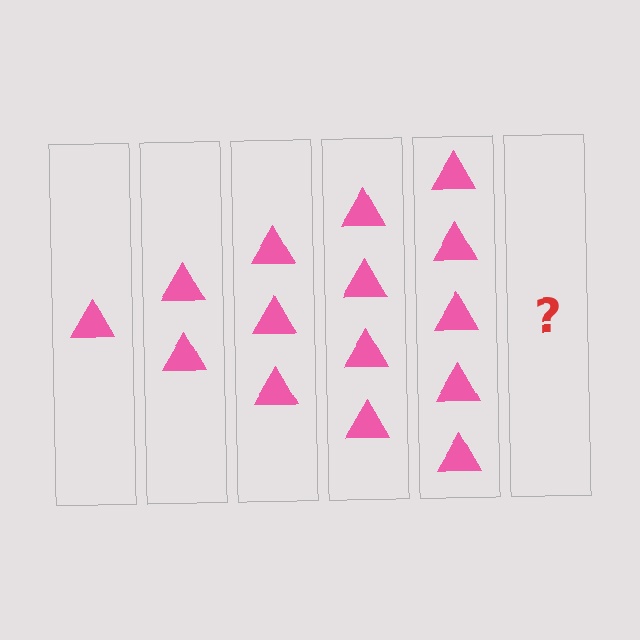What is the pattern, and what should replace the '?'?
The pattern is that each step adds one more triangle. The '?' should be 6 triangles.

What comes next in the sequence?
The next element should be 6 triangles.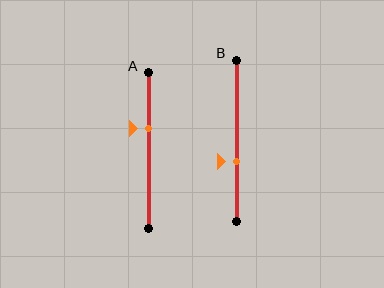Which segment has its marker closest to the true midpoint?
Segment B has its marker closest to the true midpoint.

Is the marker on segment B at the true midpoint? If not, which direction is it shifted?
No, the marker on segment B is shifted downward by about 13% of the segment length.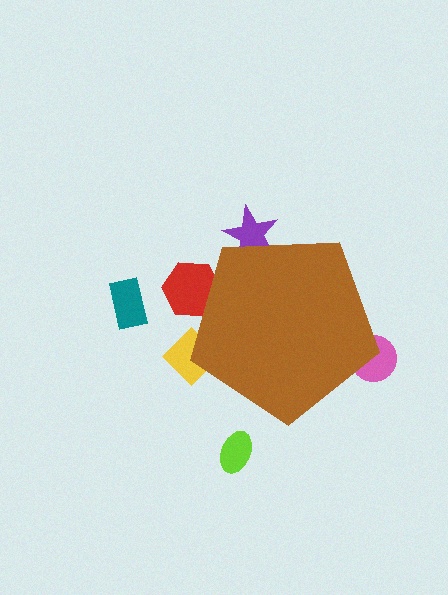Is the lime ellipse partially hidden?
No, the lime ellipse is fully visible.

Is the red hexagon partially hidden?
Yes, the red hexagon is partially hidden behind the brown pentagon.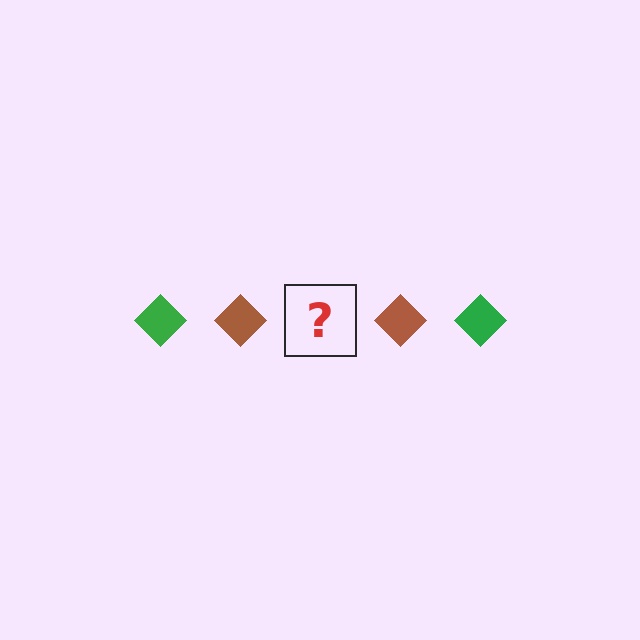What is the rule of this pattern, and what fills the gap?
The rule is that the pattern cycles through green, brown diamonds. The gap should be filled with a green diamond.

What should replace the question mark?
The question mark should be replaced with a green diamond.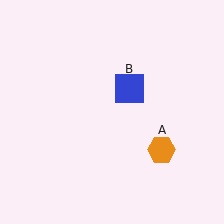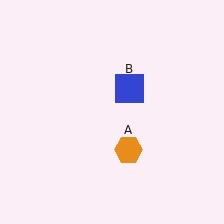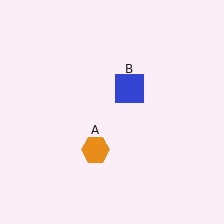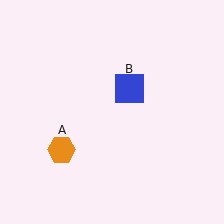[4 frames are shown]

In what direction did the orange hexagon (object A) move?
The orange hexagon (object A) moved left.